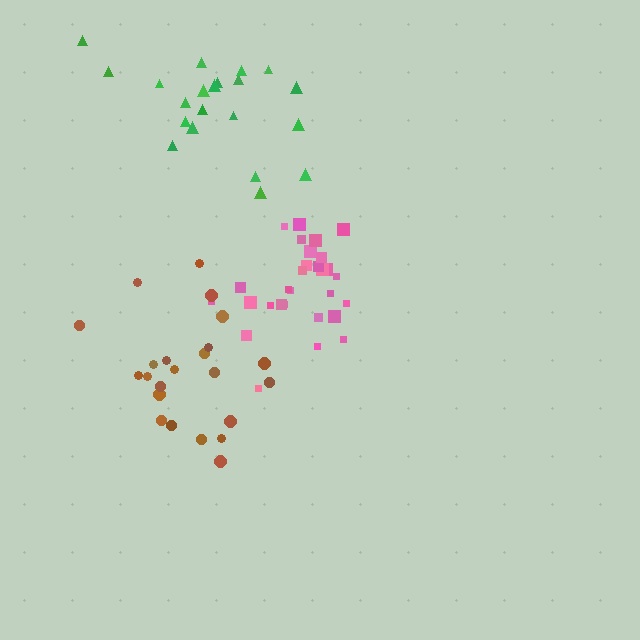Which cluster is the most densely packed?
Pink.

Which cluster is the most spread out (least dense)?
Green.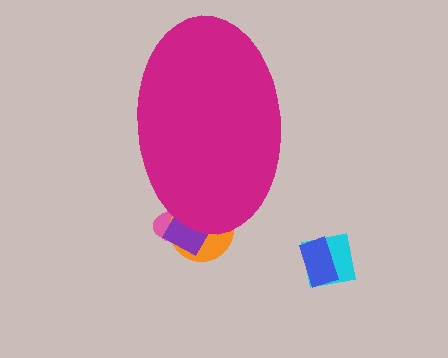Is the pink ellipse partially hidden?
Yes, the pink ellipse is partially hidden behind the magenta ellipse.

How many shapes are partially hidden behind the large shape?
4 shapes are partially hidden.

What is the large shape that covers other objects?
A magenta ellipse.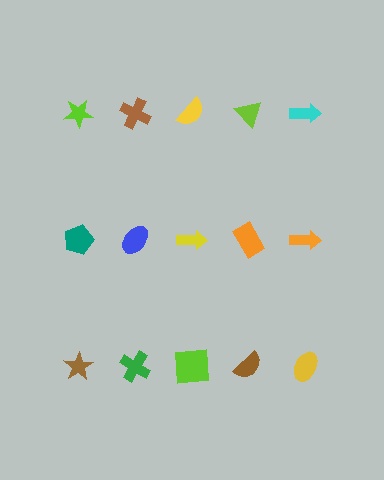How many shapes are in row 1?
5 shapes.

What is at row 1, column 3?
A yellow semicircle.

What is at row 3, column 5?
A yellow ellipse.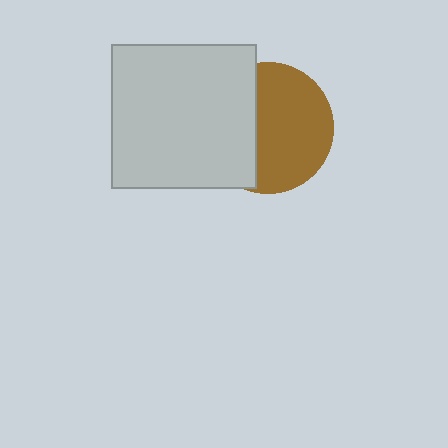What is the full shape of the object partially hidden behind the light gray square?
The partially hidden object is a brown circle.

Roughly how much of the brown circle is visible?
About half of it is visible (roughly 60%).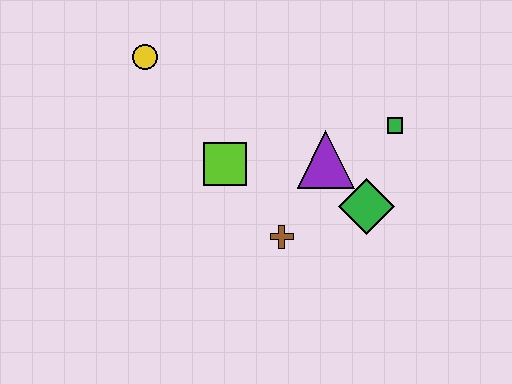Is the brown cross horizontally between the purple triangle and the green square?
No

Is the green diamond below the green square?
Yes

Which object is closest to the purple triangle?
The green diamond is closest to the purple triangle.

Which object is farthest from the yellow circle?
The green diamond is farthest from the yellow circle.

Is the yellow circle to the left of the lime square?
Yes